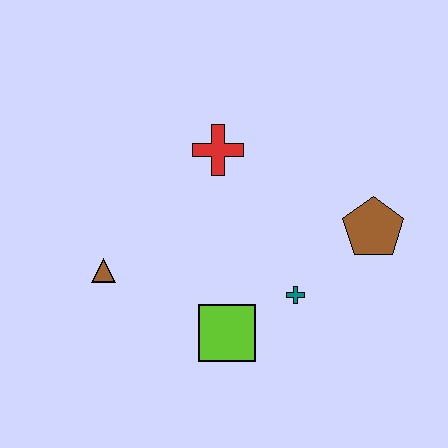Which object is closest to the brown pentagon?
The teal cross is closest to the brown pentagon.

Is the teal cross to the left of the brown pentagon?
Yes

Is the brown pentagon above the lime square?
Yes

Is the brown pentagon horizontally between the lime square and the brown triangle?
No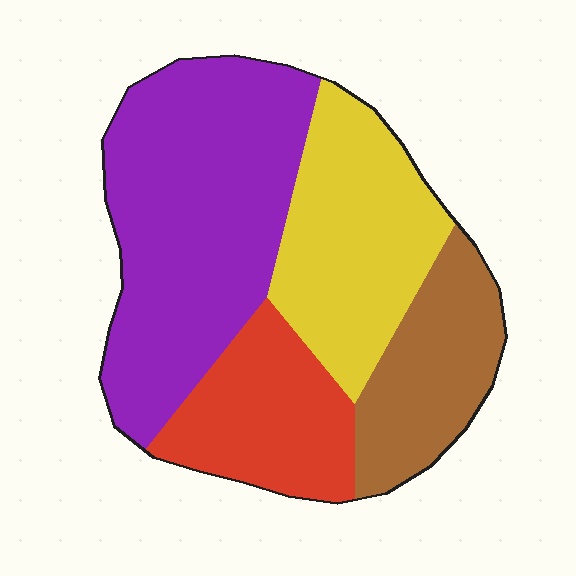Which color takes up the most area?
Purple, at roughly 40%.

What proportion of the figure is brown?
Brown takes up about one sixth (1/6) of the figure.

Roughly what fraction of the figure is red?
Red takes up about one sixth (1/6) of the figure.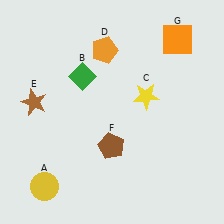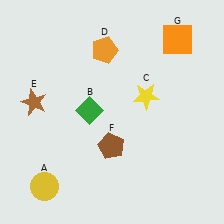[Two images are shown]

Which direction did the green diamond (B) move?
The green diamond (B) moved down.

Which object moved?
The green diamond (B) moved down.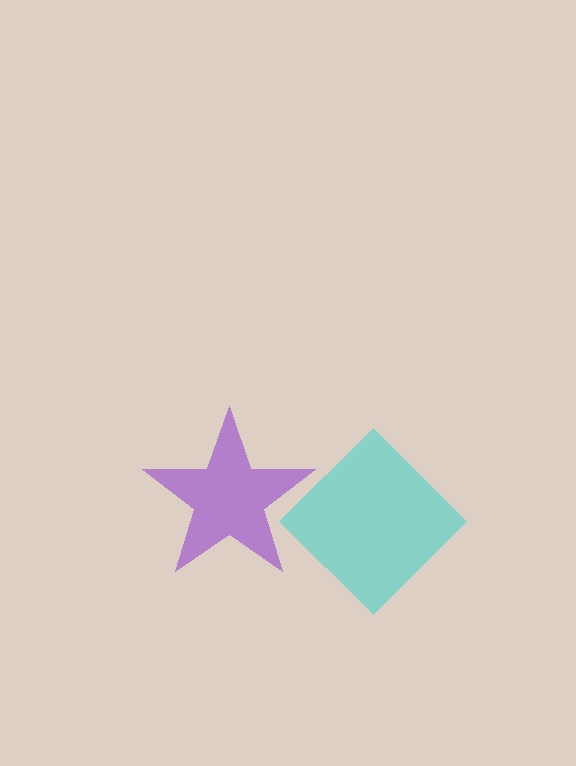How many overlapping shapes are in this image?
There are 2 overlapping shapes in the image.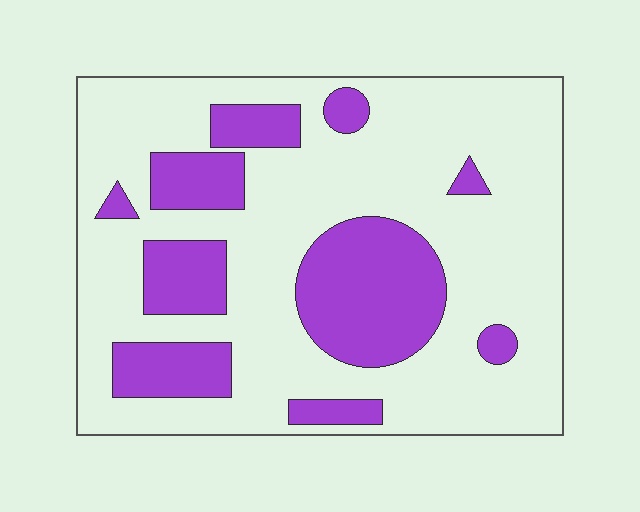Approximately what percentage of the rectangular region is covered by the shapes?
Approximately 25%.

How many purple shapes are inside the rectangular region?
10.